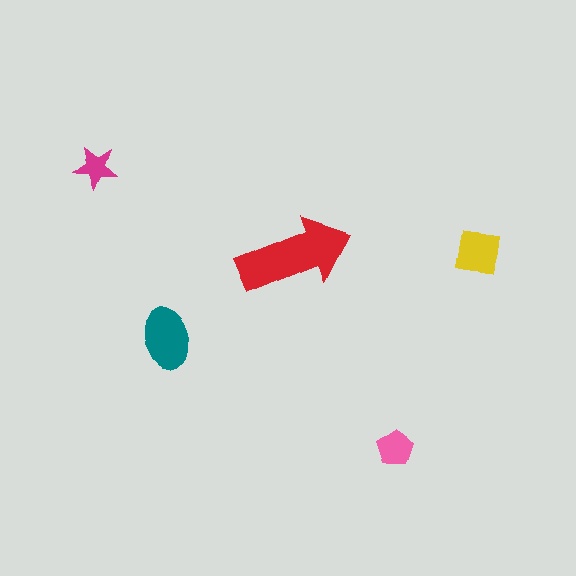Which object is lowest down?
The pink pentagon is bottommost.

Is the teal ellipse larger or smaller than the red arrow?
Smaller.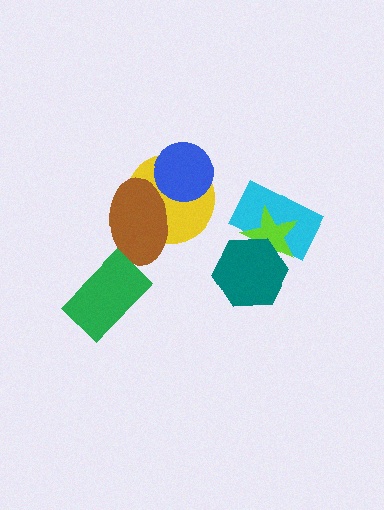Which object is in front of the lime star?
The teal hexagon is in front of the lime star.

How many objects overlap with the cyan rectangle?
2 objects overlap with the cyan rectangle.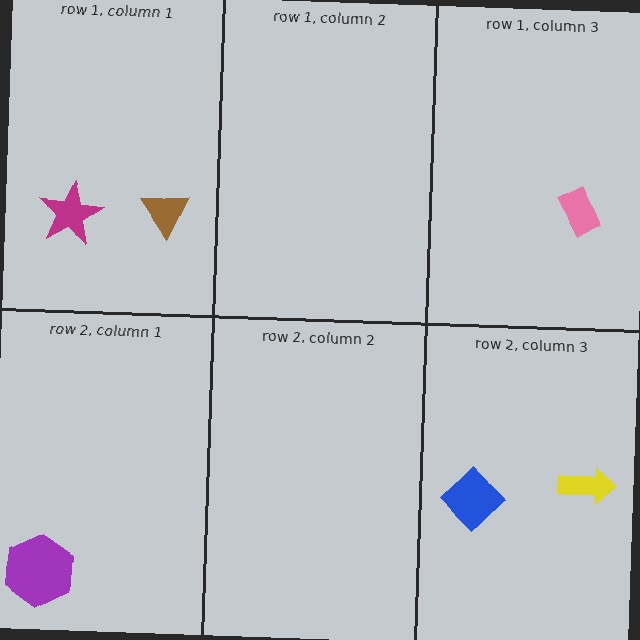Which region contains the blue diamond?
The row 2, column 3 region.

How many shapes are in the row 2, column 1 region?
1.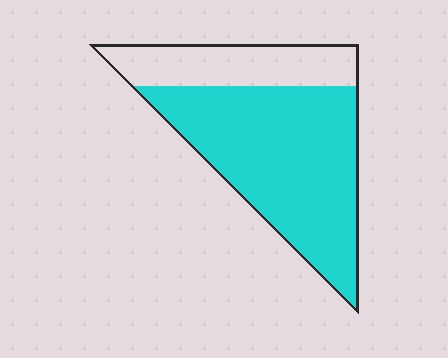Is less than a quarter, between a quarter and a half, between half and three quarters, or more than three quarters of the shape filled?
Between half and three quarters.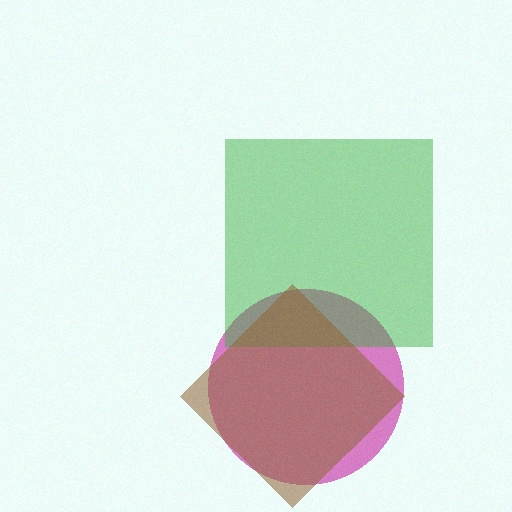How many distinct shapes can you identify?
There are 3 distinct shapes: a magenta circle, a green square, a brown diamond.